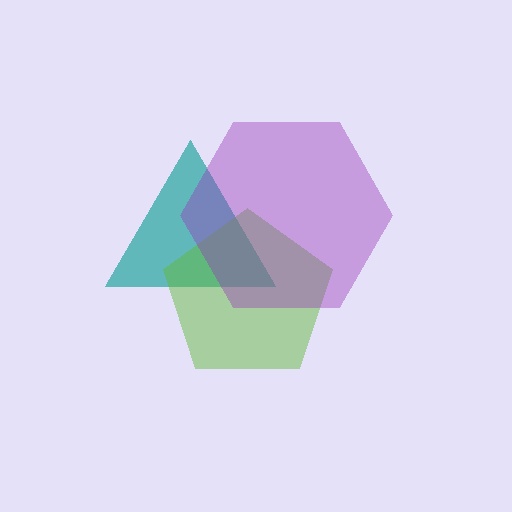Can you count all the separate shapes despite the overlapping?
Yes, there are 3 separate shapes.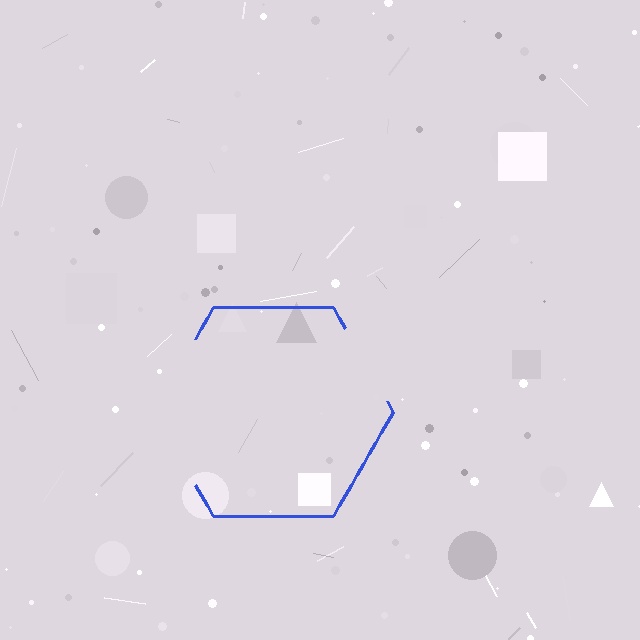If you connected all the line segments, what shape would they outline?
They would outline a hexagon.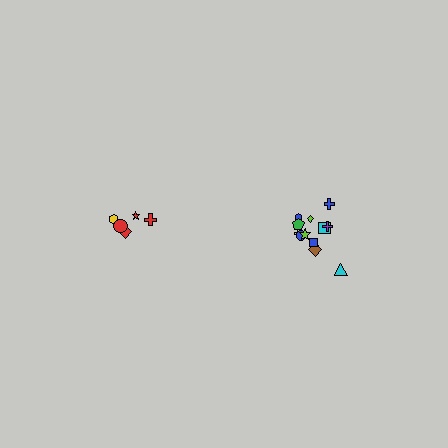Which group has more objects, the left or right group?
The right group.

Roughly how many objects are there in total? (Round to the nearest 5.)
Roughly 15 objects in total.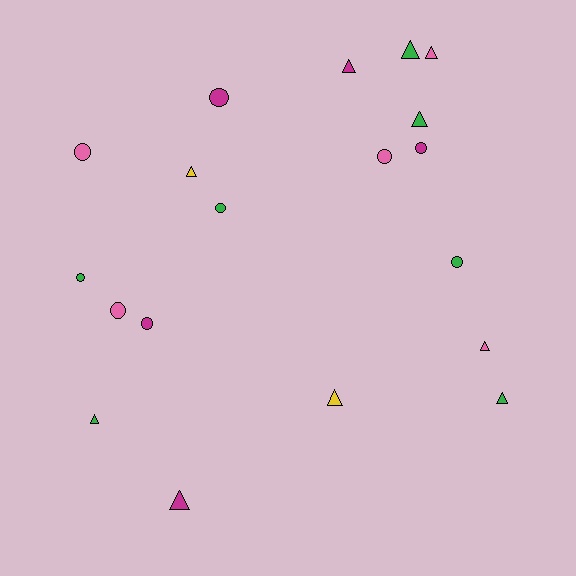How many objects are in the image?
There are 19 objects.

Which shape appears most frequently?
Triangle, with 10 objects.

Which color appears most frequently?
Green, with 7 objects.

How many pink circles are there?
There are 3 pink circles.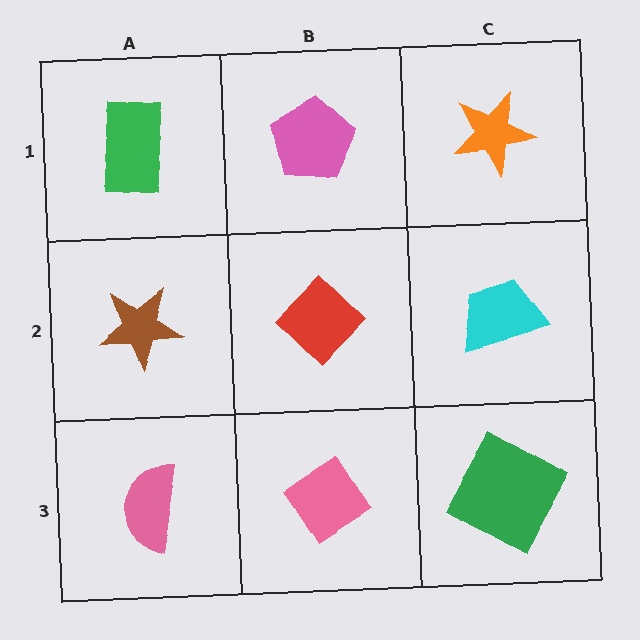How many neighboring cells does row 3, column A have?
2.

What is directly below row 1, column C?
A cyan trapezoid.